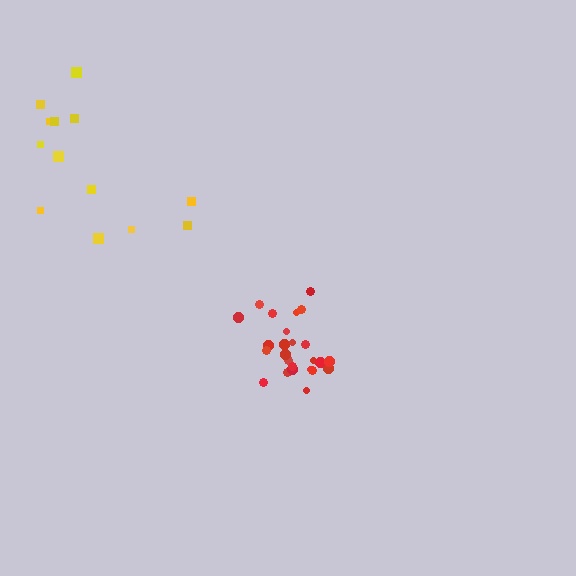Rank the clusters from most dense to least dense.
red, yellow.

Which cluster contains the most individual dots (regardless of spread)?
Red (25).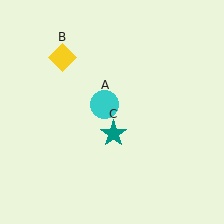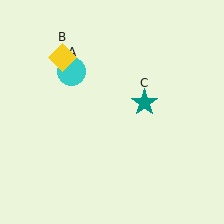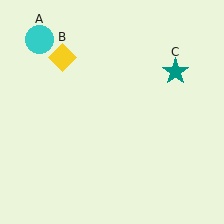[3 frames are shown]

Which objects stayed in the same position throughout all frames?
Yellow diamond (object B) remained stationary.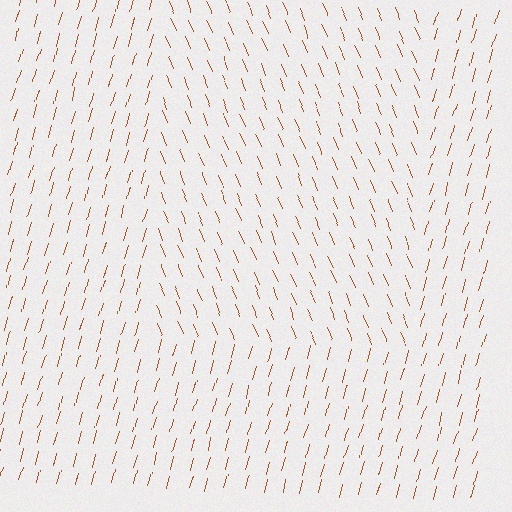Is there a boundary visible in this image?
Yes, there is a texture boundary formed by a change in line orientation.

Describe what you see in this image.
The image is filled with small brown line segments. A rectangle region in the image has lines oriented differently from the surrounding lines, creating a visible texture boundary.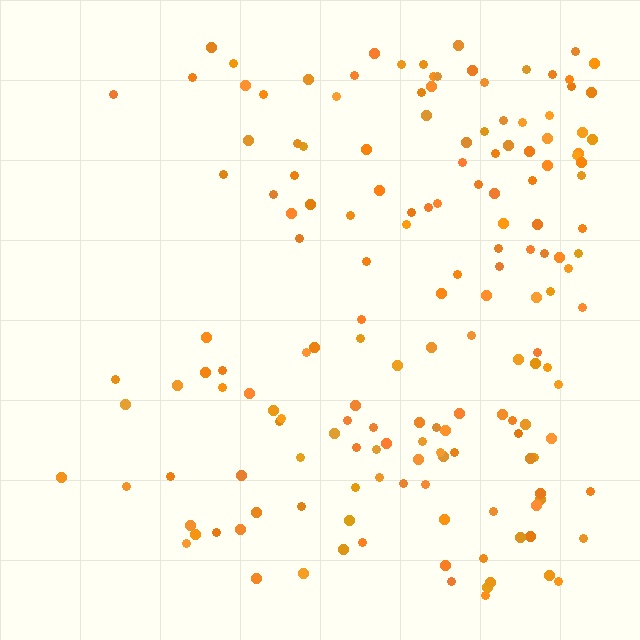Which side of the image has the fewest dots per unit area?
The left.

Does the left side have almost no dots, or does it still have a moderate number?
Still a moderate number, just noticeably fewer than the right.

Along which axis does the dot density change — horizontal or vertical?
Horizontal.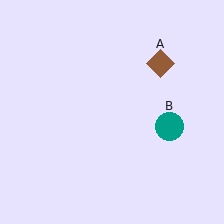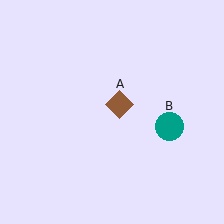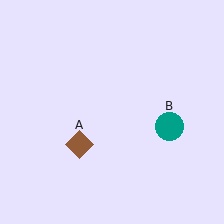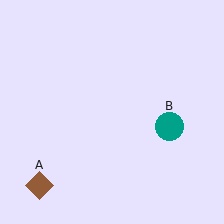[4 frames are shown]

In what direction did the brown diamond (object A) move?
The brown diamond (object A) moved down and to the left.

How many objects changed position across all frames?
1 object changed position: brown diamond (object A).